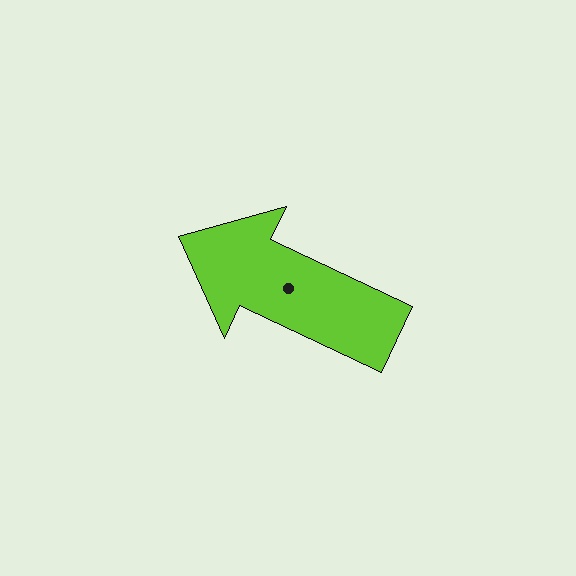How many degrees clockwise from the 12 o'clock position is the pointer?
Approximately 295 degrees.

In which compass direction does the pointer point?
Northwest.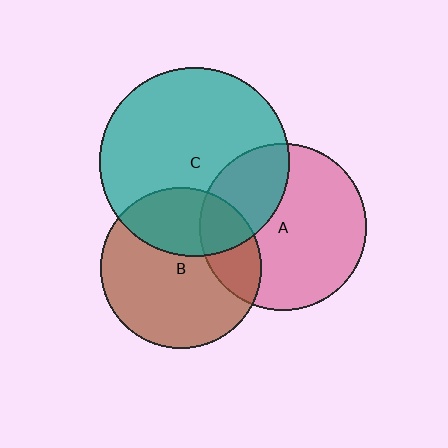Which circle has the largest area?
Circle C (teal).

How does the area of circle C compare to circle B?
Approximately 1.4 times.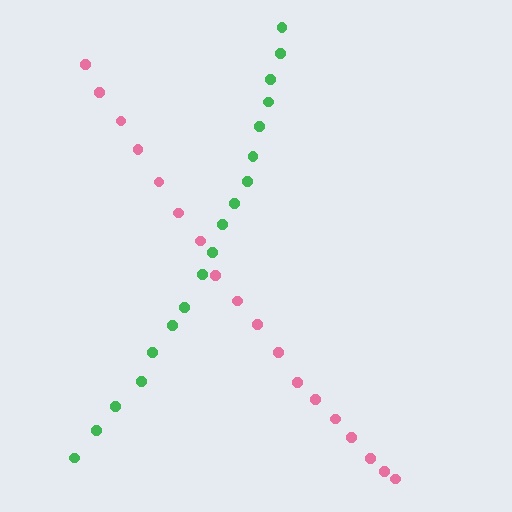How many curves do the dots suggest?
There are 2 distinct paths.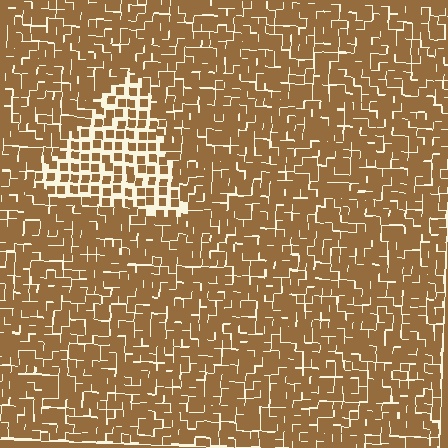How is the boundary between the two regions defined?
The boundary is defined by a change in element density (approximately 1.9x ratio). All elements are the same color, size, and shape.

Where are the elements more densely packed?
The elements are more densely packed outside the triangle boundary.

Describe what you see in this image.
The image contains small brown elements arranged at two different densities. A triangle-shaped region is visible where the elements are less densely packed than the surrounding area.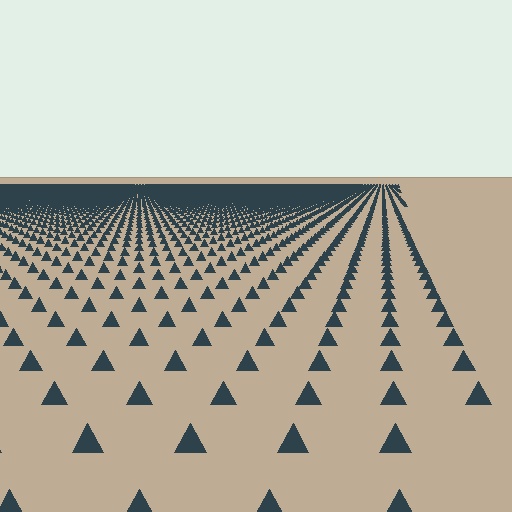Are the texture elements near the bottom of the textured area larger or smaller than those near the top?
Larger. Near the bottom, elements are closer to the viewer and appear at a bigger on-screen size.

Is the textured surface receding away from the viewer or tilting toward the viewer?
The surface is receding away from the viewer. Texture elements get smaller and denser toward the top.